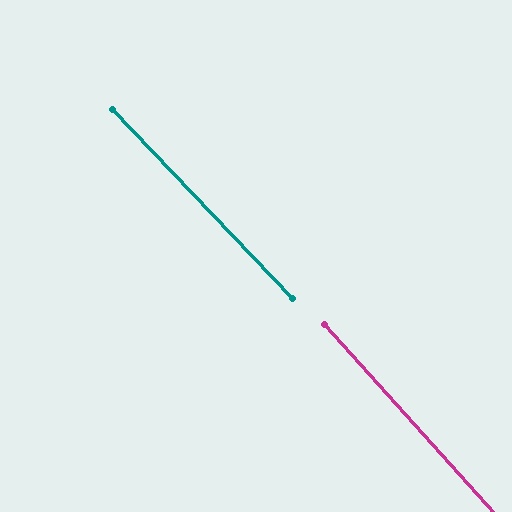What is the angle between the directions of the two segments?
Approximately 2 degrees.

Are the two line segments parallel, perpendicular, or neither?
Parallel — their directions differ by only 1.8°.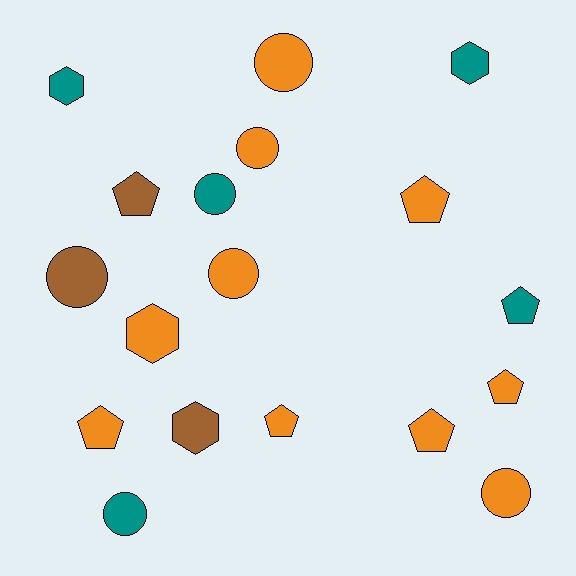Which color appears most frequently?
Orange, with 10 objects.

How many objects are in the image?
There are 18 objects.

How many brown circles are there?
There is 1 brown circle.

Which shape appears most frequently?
Pentagon, with 7 objects.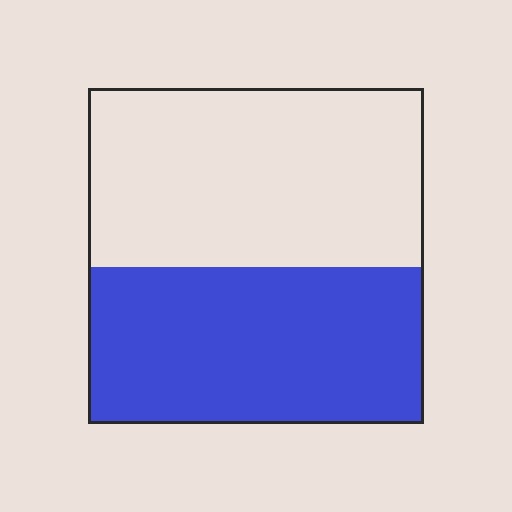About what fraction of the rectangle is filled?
About one half (1/2).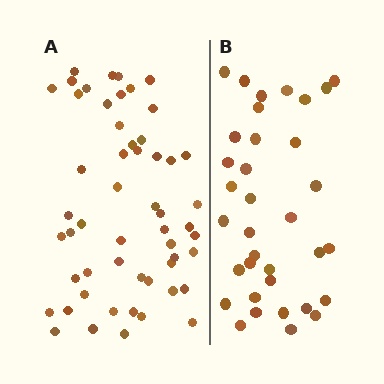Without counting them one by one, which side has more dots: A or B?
Region A (the left region) has more dots.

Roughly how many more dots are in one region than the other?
Region A has approximately 20 more dots than region B.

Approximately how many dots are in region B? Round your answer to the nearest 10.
About 40 dots. (The exact count is 35, which rounds to 40.)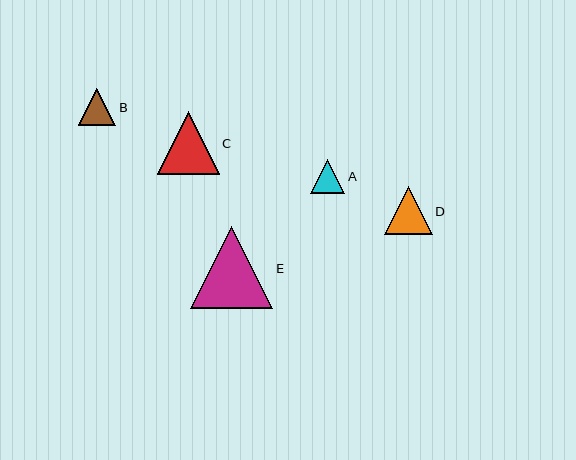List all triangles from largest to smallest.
From largest to smallest: E, C, D, B, A.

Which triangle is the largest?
Triangle E is the largest with a size of approximately 82 pixels.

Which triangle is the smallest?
Triangle A is the smallest with a size of approximately 34 pixels.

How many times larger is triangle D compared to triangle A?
Triangle D is approximately 1.4 times the size of triangle A.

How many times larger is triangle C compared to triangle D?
Triangle C is approximately 1.3 times the size of triangle D.